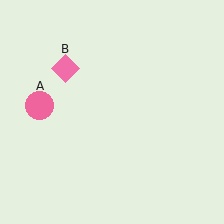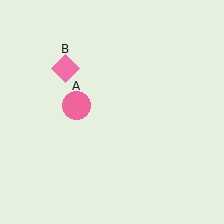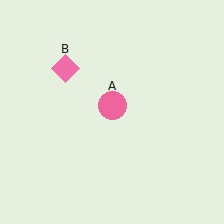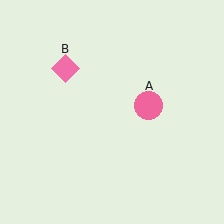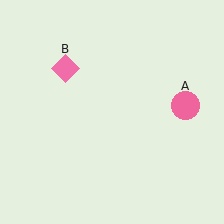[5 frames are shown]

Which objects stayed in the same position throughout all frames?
Pink diamond (object B) remained stationary.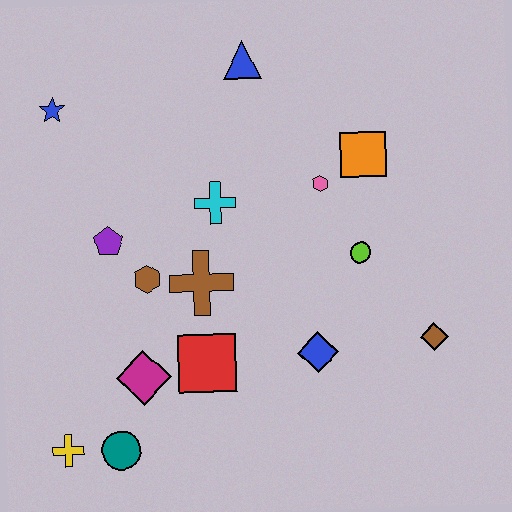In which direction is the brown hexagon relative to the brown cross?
The brown hexagon is to the left of the brown cross.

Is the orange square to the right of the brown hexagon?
Yes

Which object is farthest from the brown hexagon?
The brown diamond is farthest from the brown hexagon.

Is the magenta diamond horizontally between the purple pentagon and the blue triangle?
Yes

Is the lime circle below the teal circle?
No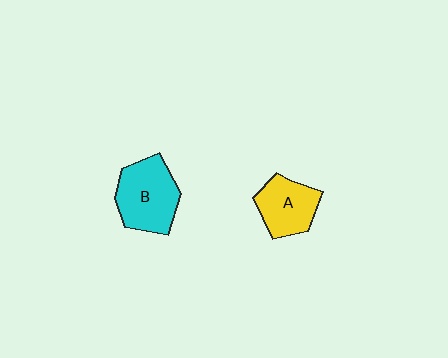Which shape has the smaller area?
Shape A (yellow).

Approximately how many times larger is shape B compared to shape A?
Approximately 1.3 times.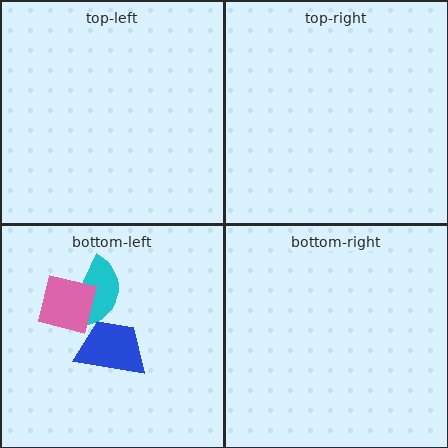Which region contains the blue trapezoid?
The bottom-left region.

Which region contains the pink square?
The bottom-left region.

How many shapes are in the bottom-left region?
3.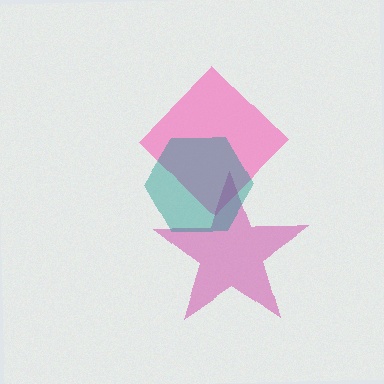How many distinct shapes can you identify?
There are 3 distinct shapes: a pink diamond, a magenta star, a teal hexagon.